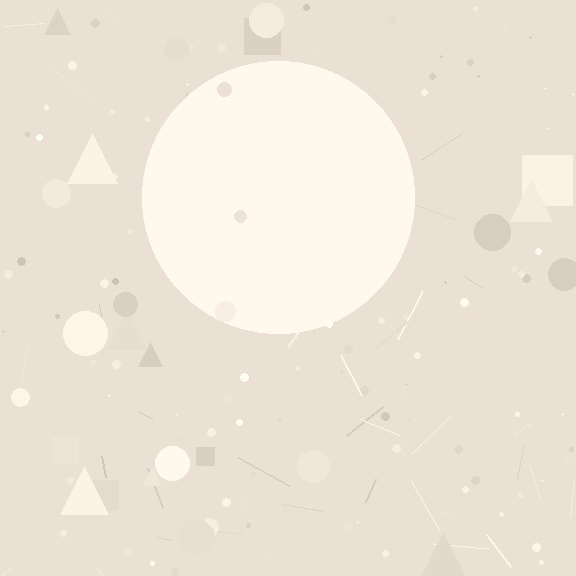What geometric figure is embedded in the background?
A circle is embedded in the background.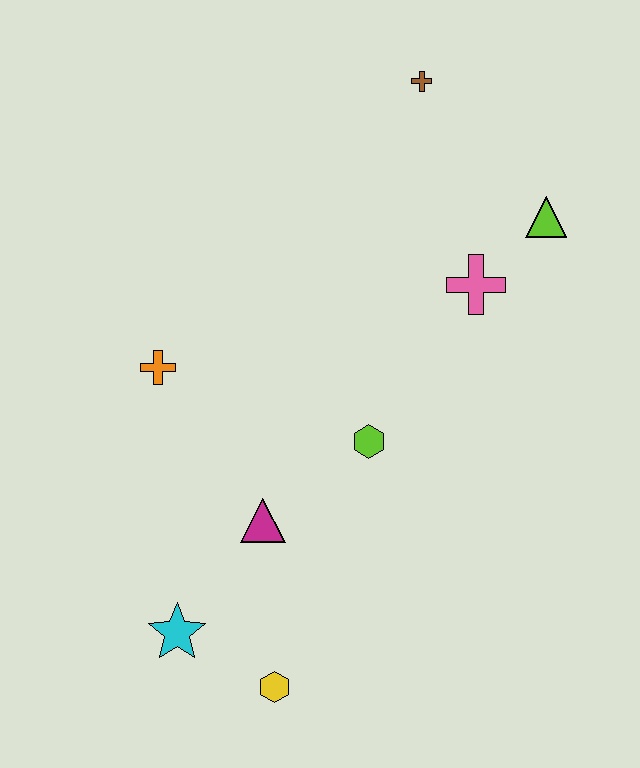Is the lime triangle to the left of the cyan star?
No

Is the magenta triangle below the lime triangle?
Yes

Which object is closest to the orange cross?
The magenta triangle is closest to the orange cross.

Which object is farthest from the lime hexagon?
The brown cross is farthest from the lime hexagon.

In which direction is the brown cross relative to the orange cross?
The brown cross is above the orange cross.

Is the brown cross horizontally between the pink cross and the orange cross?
Yes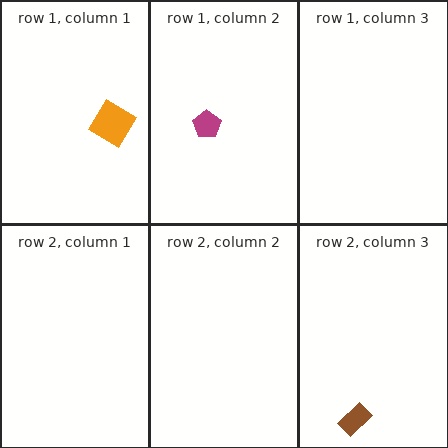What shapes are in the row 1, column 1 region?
The orange diamond.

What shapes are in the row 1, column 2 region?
The magenta pentagon.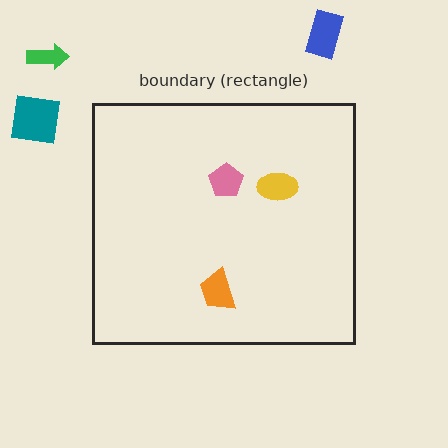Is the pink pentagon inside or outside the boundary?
Inside.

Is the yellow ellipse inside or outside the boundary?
Inside.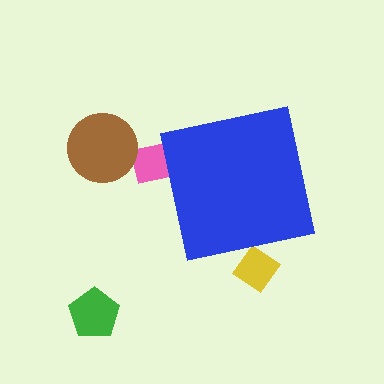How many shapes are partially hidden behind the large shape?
2 shapes are partially hidden.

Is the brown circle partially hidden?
No, the brown circle is fully visible.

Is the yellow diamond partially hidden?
Yes, the yellow diamond is partially hidden behind the blue square.